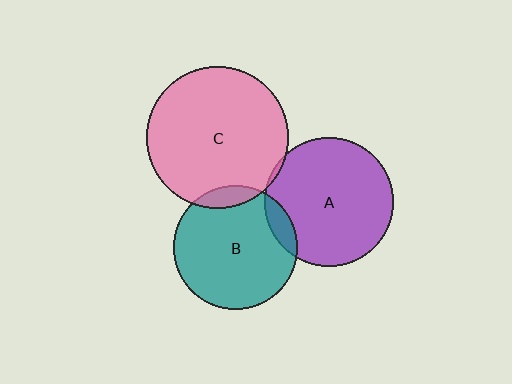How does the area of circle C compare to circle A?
Approximately 1.2 times.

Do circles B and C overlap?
Yes.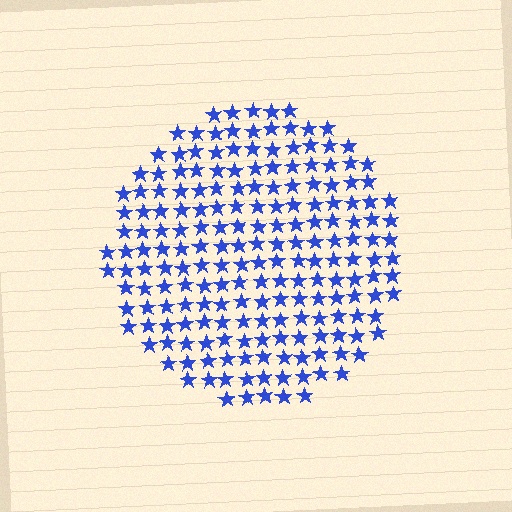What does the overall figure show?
The overall figure shows a circle.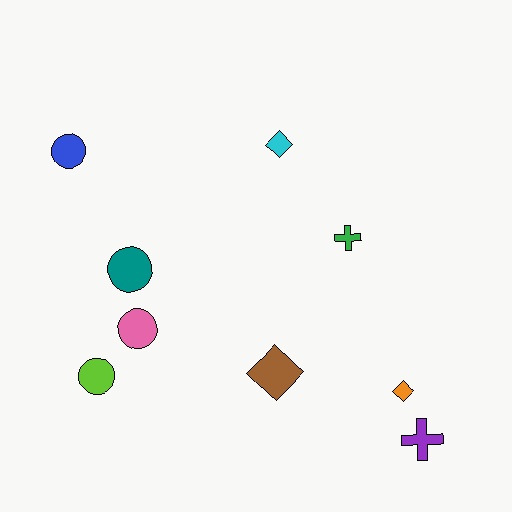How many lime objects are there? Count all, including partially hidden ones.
There is 1 lime object.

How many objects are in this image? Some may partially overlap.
There are 9 objects.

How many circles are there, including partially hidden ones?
There are 4 circles.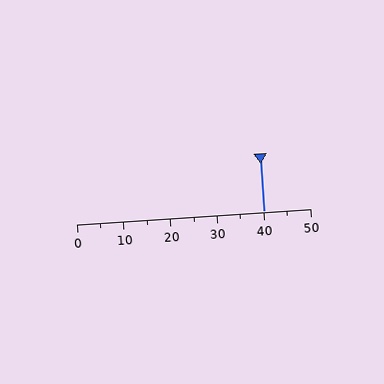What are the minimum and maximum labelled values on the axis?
The axis runs from 0 to 50.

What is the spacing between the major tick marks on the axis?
The major ticks are spaced 10 apart.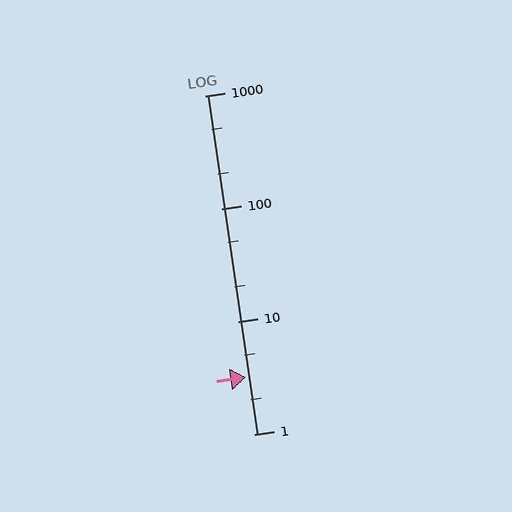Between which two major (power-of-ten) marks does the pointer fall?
The pointer is between 1 and 10.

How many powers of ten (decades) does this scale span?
The scale spans 3 decades, from 1 to 1000.